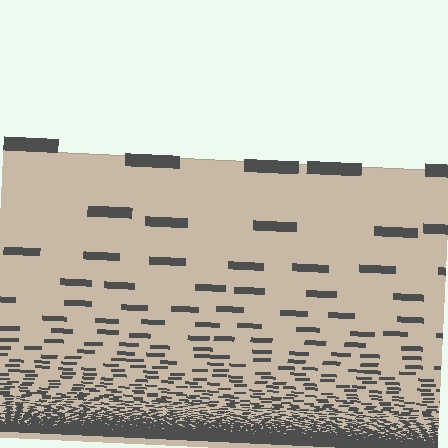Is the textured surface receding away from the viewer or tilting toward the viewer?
The surface appears to tilt toward the viewer. Texture elements get larger and sparser toward the top.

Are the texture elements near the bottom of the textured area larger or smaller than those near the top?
Smaller. The gradient is inverted — elements near the bottom are smaller and denser.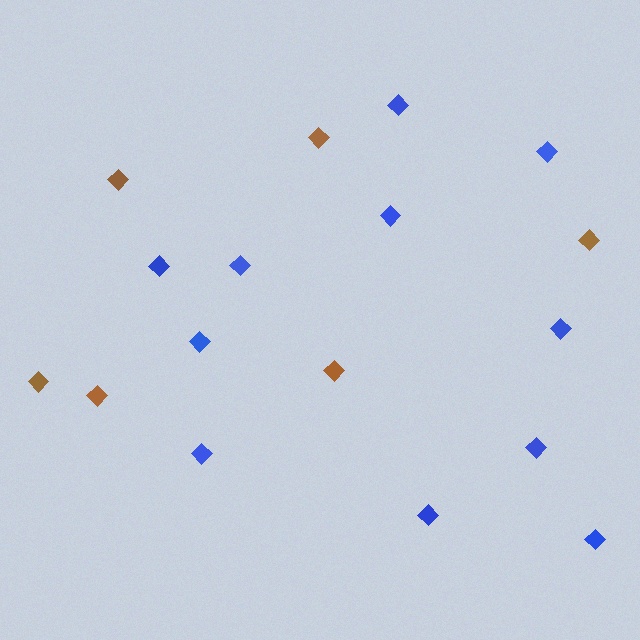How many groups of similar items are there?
There are 2 groups: one group of brown diamonds (6) and one group of blue diamonds (11).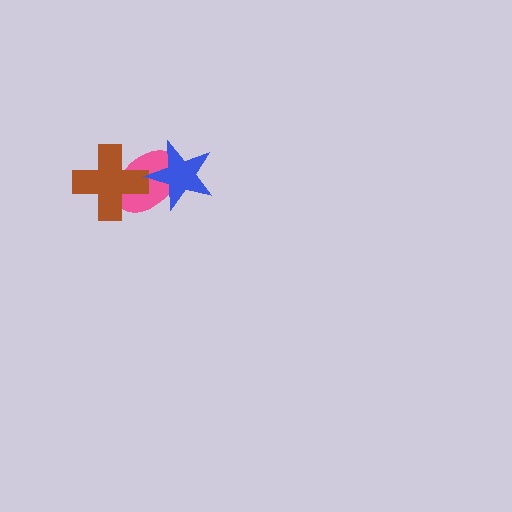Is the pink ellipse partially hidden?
Yes, it is partially covered by another shape.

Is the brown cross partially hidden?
No, no other shape covers it.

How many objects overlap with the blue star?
1 object overlaps with the blue star.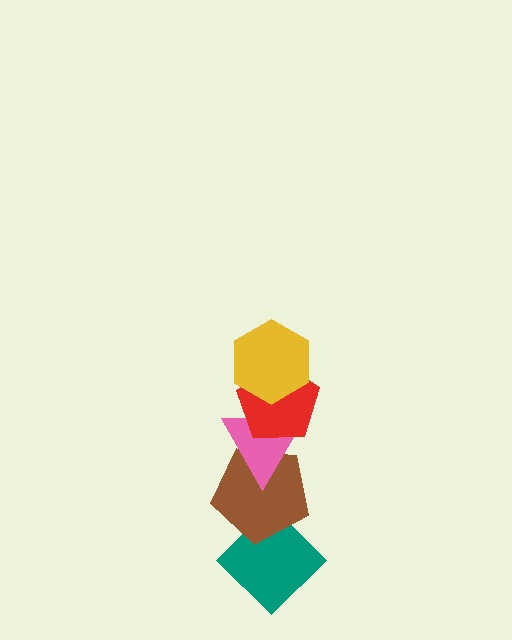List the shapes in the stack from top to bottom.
From top to bottom: the yellow hexagon, the red pentagon, the pink triangle, the brown pentagon, the teal diamond.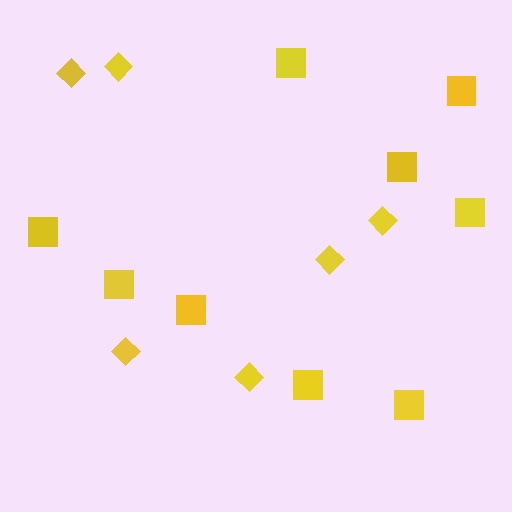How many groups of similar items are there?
There are 2 groups: one group of diamonds (6) and one group of squares (9).